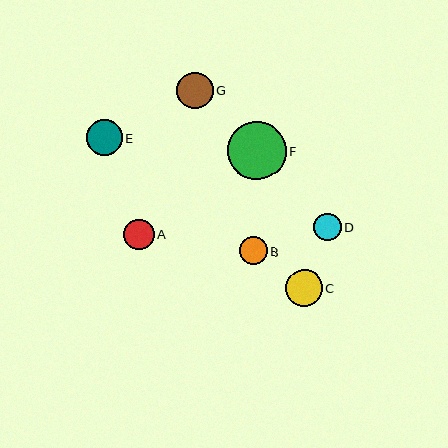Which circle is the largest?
Circle F is the largest with a size of approximately 58 pixels.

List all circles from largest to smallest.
From largest to smallest: F, G, C, E, A, B, D.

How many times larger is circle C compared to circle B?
Circle C is approximately 1.3 times the size of circle B.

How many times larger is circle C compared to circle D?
Circle C is approximately 1.3 times the size of circle D.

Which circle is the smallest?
Circle D is the smallest with a size of approximately 28 pixels.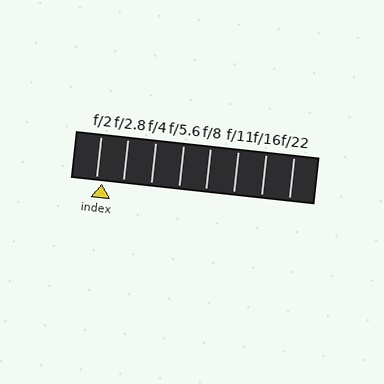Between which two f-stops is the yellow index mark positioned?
The index mark is between f/2 and f/2.8.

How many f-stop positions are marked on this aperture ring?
There are 8 f-stop positions marked.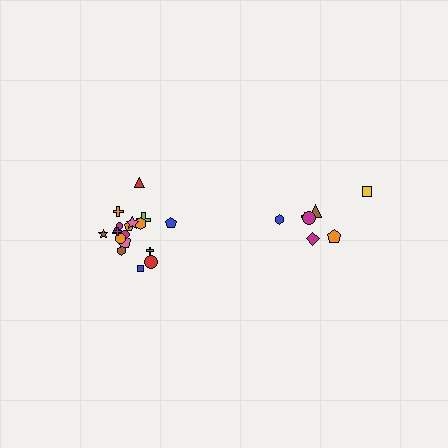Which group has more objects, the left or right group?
The left group.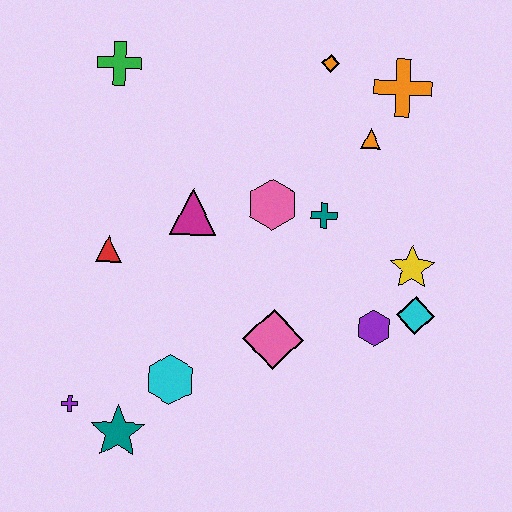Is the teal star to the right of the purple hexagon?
No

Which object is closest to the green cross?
The magenta triangle is closest to the green cross.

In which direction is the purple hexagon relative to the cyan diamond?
The purple hexagon is to the left of the cyan diamond.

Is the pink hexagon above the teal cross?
Yes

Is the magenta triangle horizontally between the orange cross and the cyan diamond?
No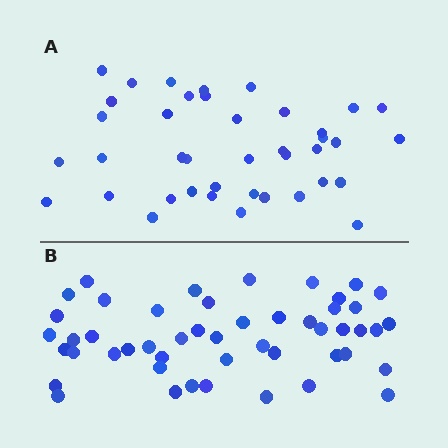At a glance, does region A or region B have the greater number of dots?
Region B (the bottom region) has more dots.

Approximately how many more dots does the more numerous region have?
Region B has roughly 8 or so more dots than region A.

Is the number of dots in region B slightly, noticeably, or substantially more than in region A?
Region B has only slightly more — the two regions are fairly close. The ratio is roughly 1.2 to 1.